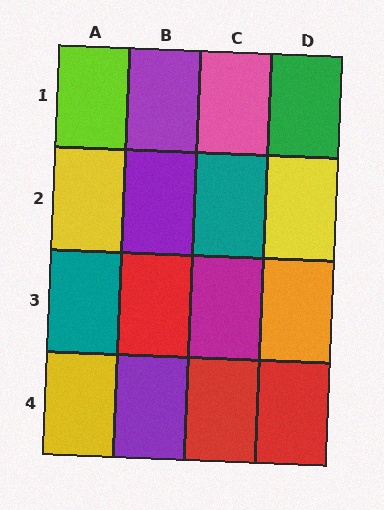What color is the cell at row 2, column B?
Purple.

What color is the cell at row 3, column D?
Orange.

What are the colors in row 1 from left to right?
Lime, purple, pink, green.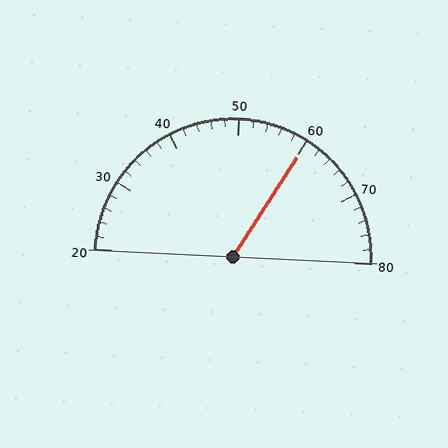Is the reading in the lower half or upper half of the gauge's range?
The reading is in the upper half of the range (20 to 80).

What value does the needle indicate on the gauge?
The needle indicates approximately 60.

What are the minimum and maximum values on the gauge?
The gauge ranges from 20 to 80.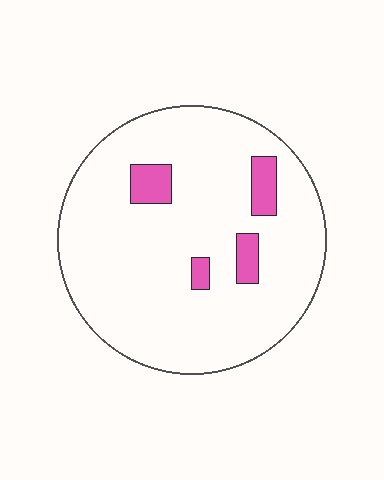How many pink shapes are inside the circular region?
4.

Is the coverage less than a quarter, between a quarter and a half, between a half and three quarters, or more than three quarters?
Less than a quarter.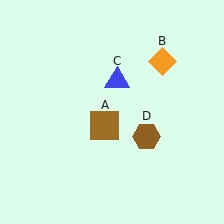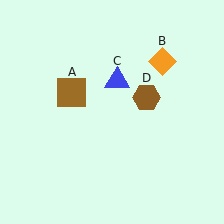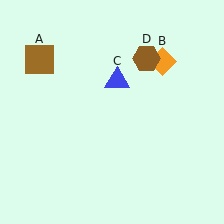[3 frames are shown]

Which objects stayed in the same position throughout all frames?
Orange diamond (object B) and blue triangle (object C) remained stationary.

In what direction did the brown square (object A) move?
The brown square (object A) moved up and to the left.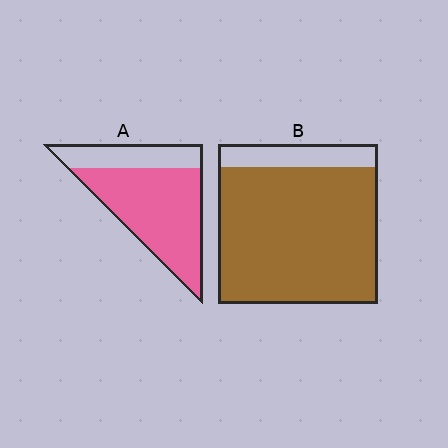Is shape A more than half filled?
Yes.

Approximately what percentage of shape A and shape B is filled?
A is approximately 70% and B is approximately 85%.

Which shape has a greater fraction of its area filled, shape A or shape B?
Shape B.